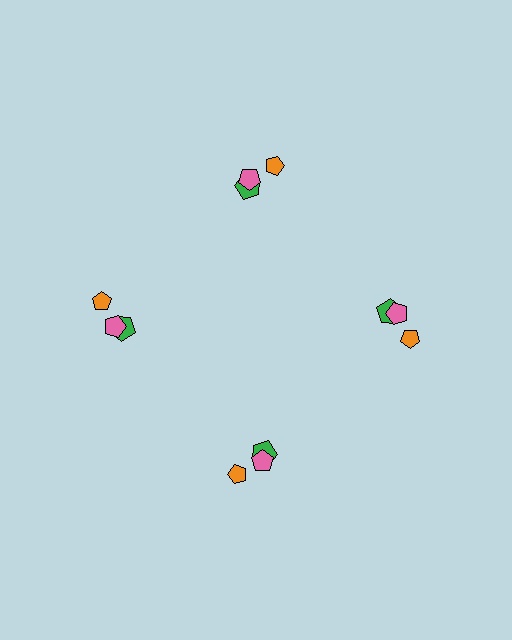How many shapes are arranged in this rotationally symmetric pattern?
There are 12 shapes, arranged in 4 groups of 3.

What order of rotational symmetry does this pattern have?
This pattern has 4-fold rotational symmetry.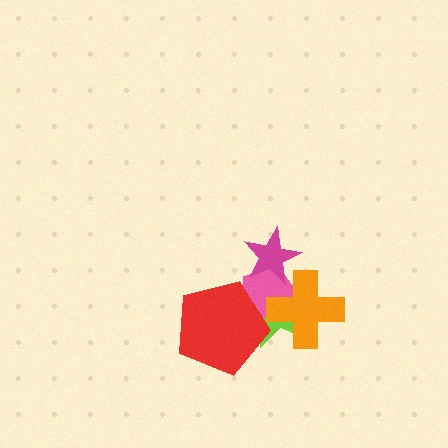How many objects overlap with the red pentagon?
2 objects overlap with the red pentagon.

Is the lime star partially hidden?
Yes, it is partially covered by another shape.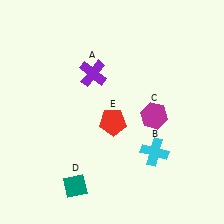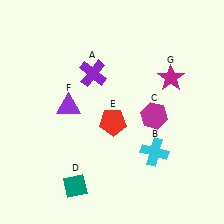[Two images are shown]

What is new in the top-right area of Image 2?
A magenta star (G) was added in the top-right area of Image 2.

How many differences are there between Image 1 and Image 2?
There are 2 differences between the two images.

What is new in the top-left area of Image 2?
A purple triangle (F) was added in the top-left area of Image 2.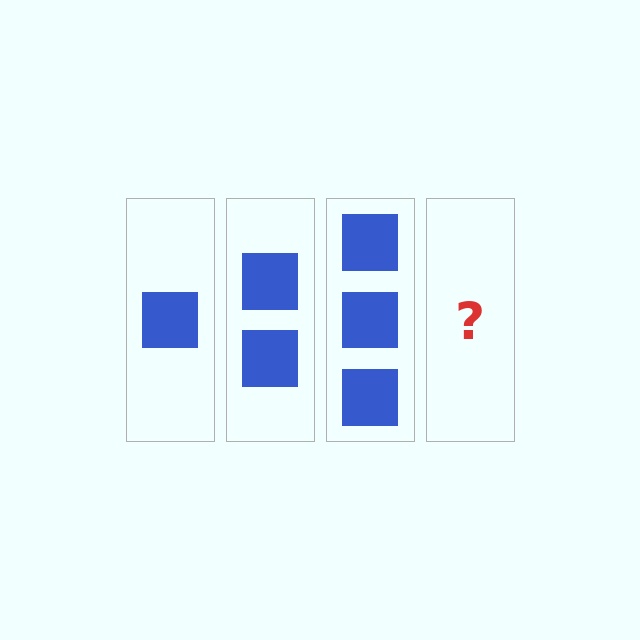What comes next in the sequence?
The next element should be 4 squares.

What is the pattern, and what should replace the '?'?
The pattern is that each step adds one more square. The '?' should be 4 squares.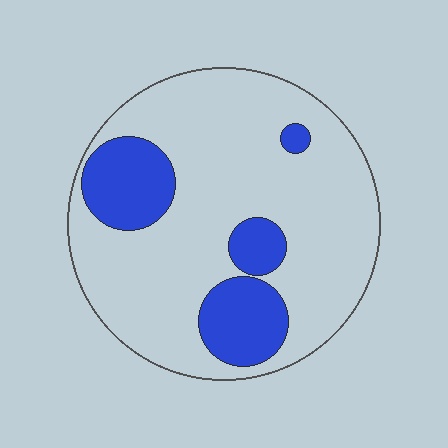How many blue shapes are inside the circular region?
4.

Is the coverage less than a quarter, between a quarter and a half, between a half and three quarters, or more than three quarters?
Less than a quarter.